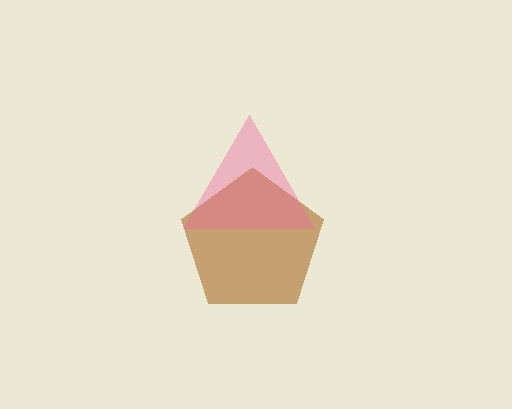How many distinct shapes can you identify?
There are 2 distinct shapes: a brown pentagon, a pink triangle.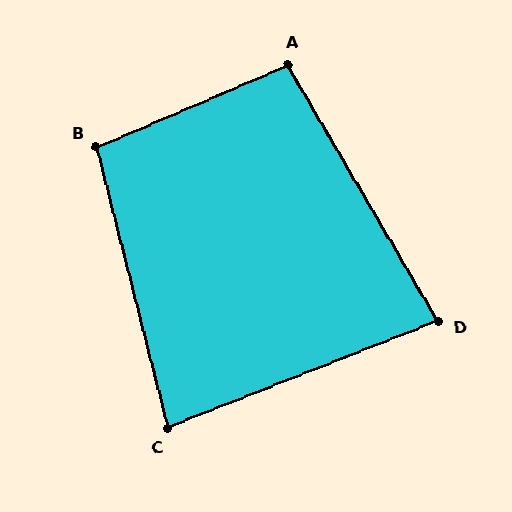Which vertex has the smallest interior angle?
D, at approximately 81 degrees.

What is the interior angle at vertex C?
Approximately 83 degrees (acute).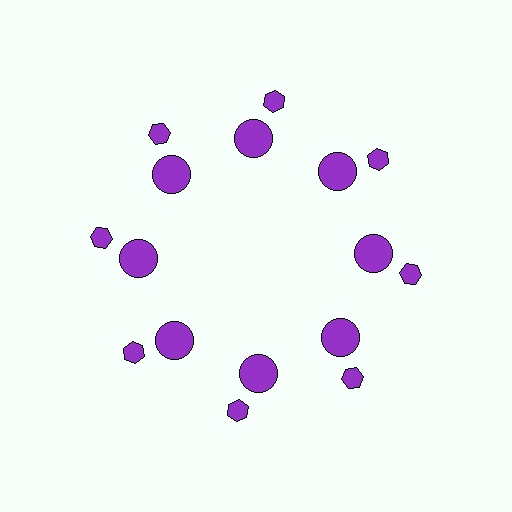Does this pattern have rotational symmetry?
Yes, this pattern has 8-fold rotational symmetry. It looks the same after rotating 45 degrees around the center.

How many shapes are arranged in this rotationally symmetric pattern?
There are 16 shapes, arranged in 8 groups of 2.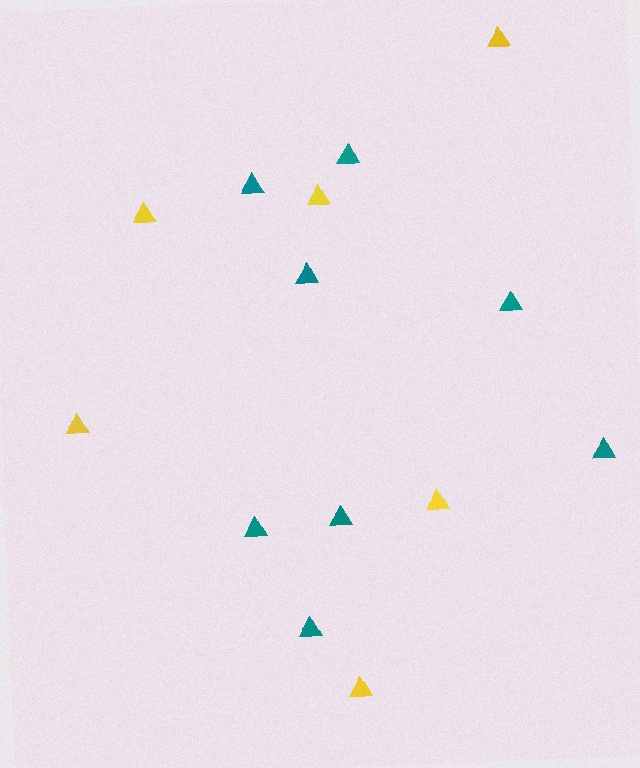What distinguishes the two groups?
There are 2 groups: one group of yellow triangles (6) and one group of teal triangles (8).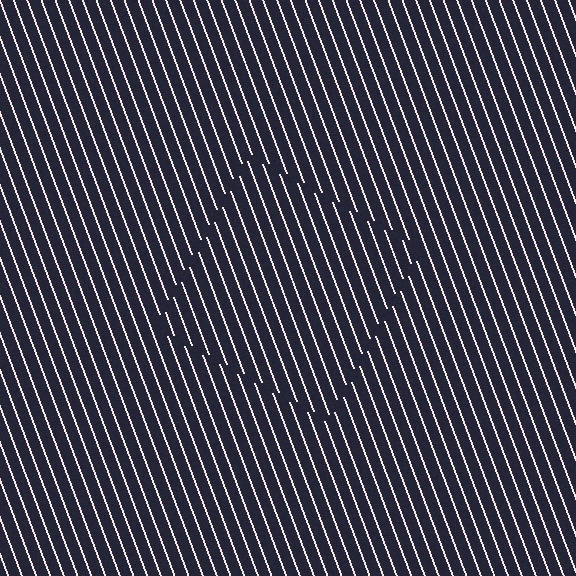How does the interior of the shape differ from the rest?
The interior of the shape contains the same grating, shifted by half a period — the contour is defined by the phase discontinuity where line-ends from the inner and outer gratings abut.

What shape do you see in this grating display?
An illusory square. The interior of the shape contains the same grating, shifted by half a period — the contour is defined by the phase discontinuity where line-ends from the inner and outer gratings abut.